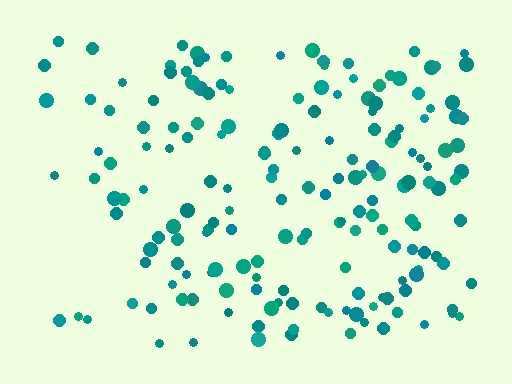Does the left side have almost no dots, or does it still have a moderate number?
Still a moderate number, just noticeably fewer than the right.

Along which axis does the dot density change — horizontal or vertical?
Horizontal.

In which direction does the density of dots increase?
From left to right, with the right side densest.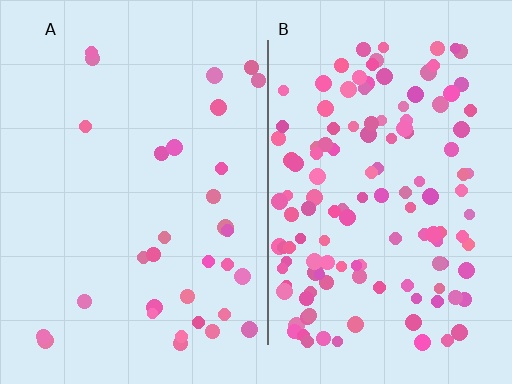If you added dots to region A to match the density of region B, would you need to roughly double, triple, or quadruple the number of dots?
Approximately quadruple.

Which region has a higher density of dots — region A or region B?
B (the right).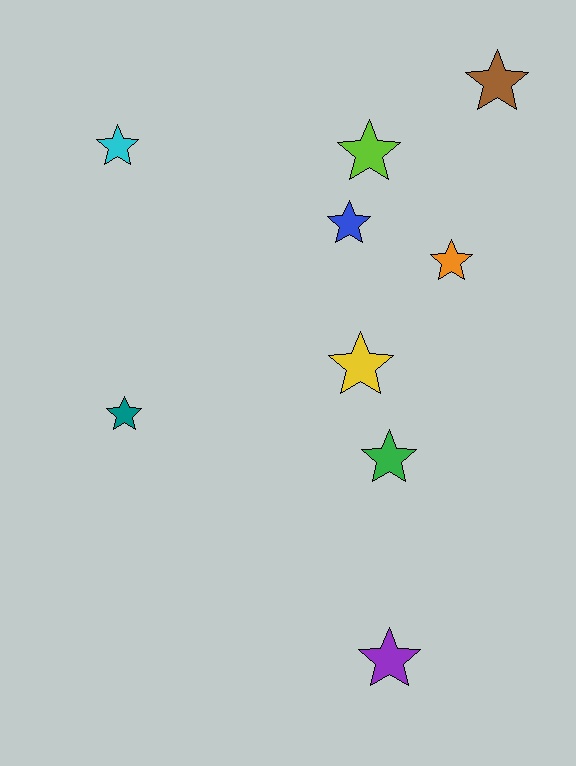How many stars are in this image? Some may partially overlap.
There are 9 stars.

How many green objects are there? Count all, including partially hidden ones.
There is 1 green object.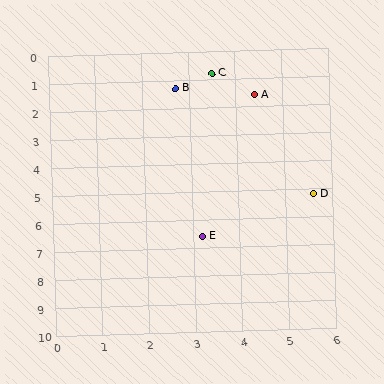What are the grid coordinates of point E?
Point E is at approximately (3.2, 6.6).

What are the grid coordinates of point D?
Point D is at approximately (5.6, 5.2).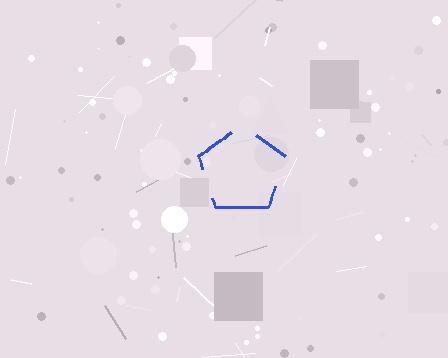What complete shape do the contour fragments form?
The contour fragments form a pentagon.